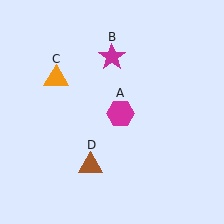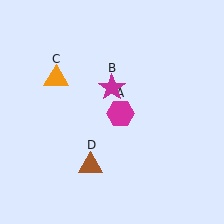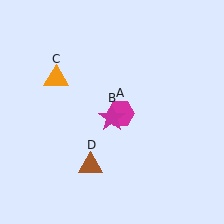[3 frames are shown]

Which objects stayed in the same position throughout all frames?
Magenta hexagon (object A) and orange triangle (object C) and brown triangle (object D) remained stationary.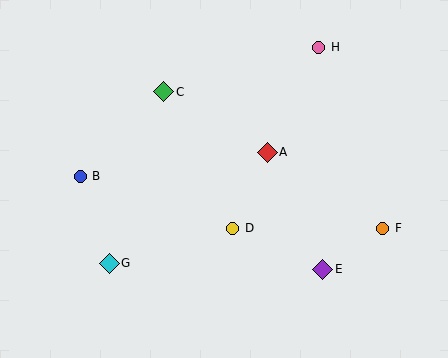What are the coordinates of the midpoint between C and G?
The midpoint between C and G is at (136, 178).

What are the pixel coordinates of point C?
Point C is at (164, 92).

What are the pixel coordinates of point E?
Point E is at (323, 270).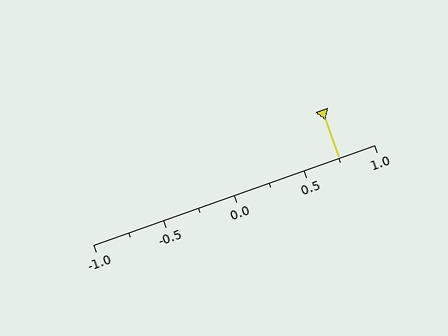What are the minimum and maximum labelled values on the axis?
The axis runs from -1.0 to 1.0.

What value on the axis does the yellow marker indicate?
The marker indicates approximately 0.75.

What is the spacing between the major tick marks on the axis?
The major ticks are spaced 0.5 apart.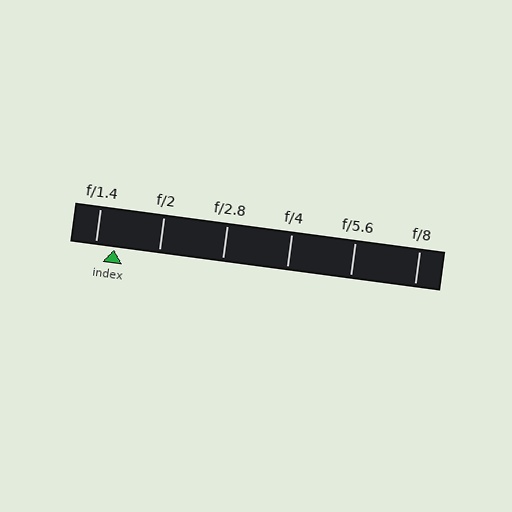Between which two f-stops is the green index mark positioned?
The index mark is between f/1.4 and f/2.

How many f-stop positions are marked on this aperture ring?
There are 6 f-stop positions marked.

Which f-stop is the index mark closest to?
The index mark is closest to f/1.4.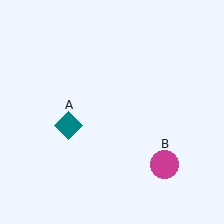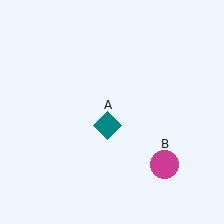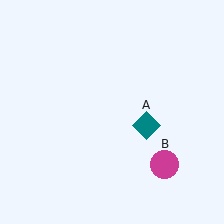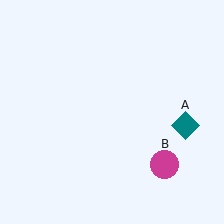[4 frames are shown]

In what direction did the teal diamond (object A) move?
The teal diamond (object A) moved right.